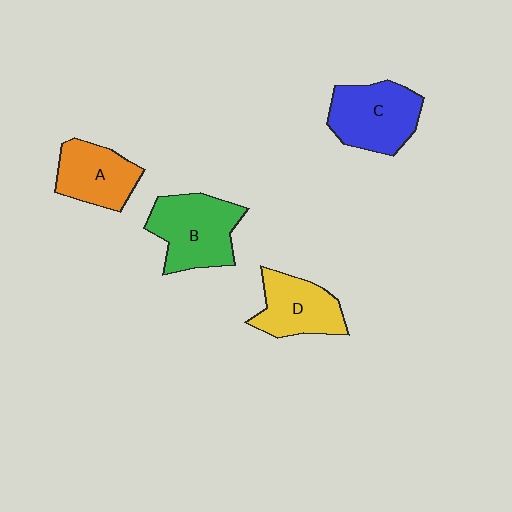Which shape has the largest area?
Shape B (green).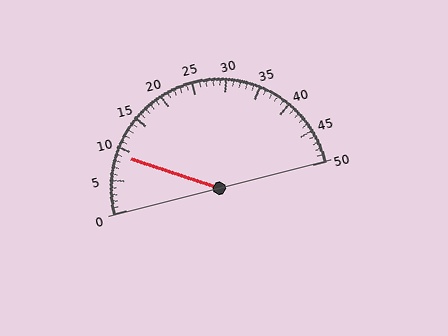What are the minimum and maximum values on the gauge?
The gauge ranges from 0 to 50.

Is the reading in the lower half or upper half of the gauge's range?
The reading is in the lower half of the range (0 to 50).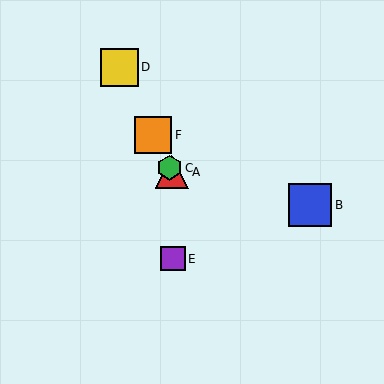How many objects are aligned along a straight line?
4 objects (A, C, D, F) are aligned along a straight line.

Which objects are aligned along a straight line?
Objects A, C, D, F are aligned along a straight line.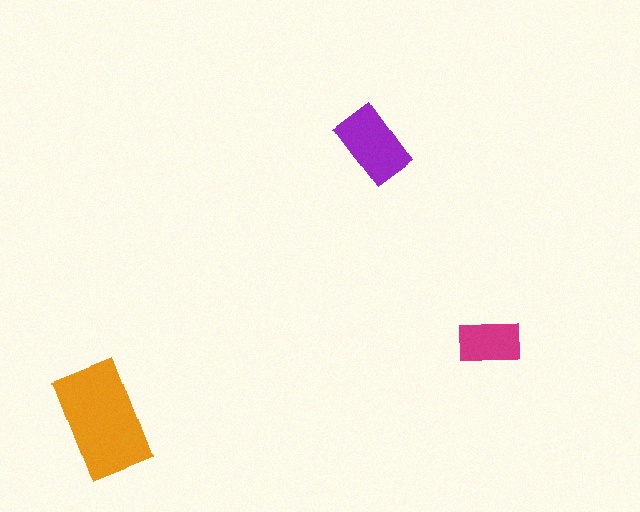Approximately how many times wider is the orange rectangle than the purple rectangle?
About 1.5 times wider.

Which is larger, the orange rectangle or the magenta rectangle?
The orange one.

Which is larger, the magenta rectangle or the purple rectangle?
The purple one.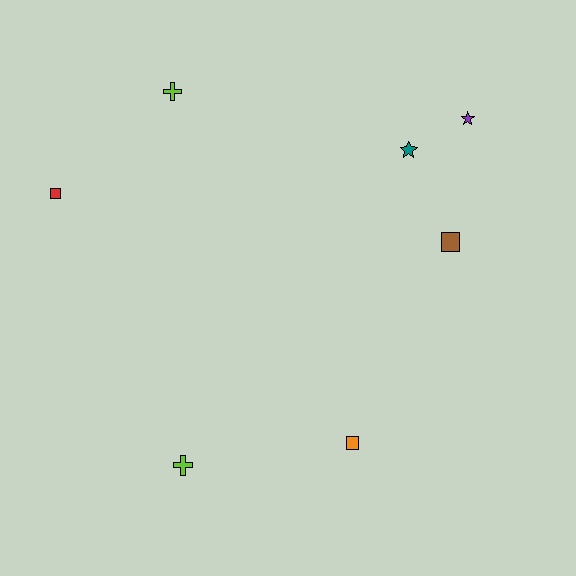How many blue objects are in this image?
There are no blue objects.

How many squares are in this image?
There are 3 squares.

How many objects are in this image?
There are 7 objects.